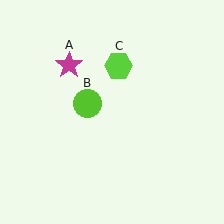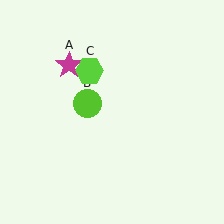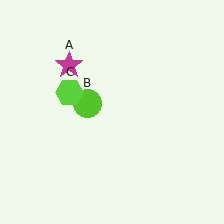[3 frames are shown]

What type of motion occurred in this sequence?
The lime hexagon (object C) rotated counterclockwise around the center of the scene.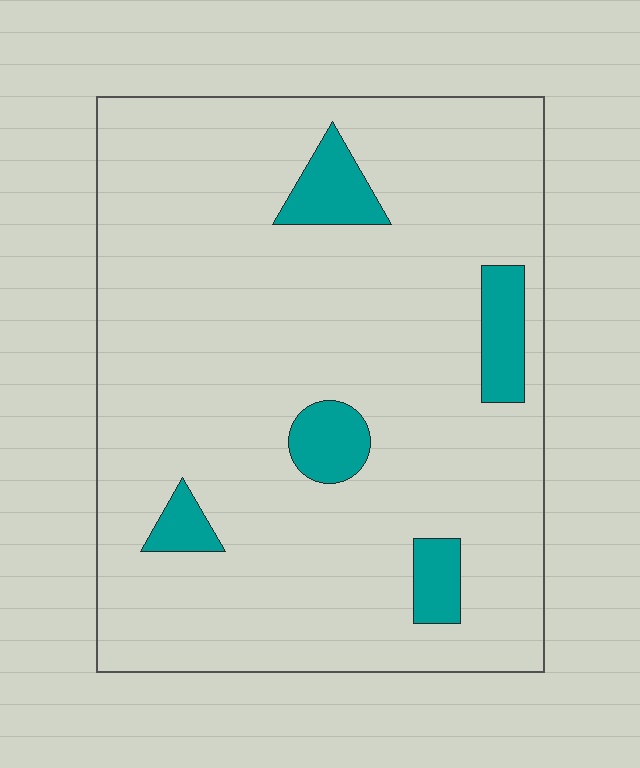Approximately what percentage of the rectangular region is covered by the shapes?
Approximately 10%.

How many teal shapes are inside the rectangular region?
5.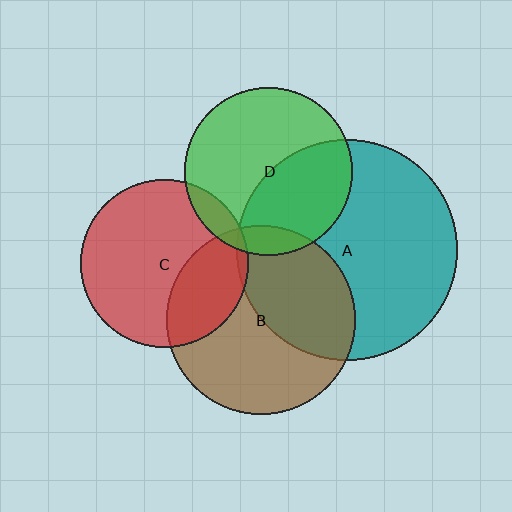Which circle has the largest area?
Circle A (teal).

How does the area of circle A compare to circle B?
Approximately 1.4 times.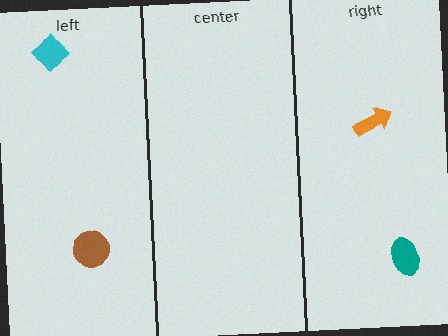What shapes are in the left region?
The brown circle, the cyan diamond.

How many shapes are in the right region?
2.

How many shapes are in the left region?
2.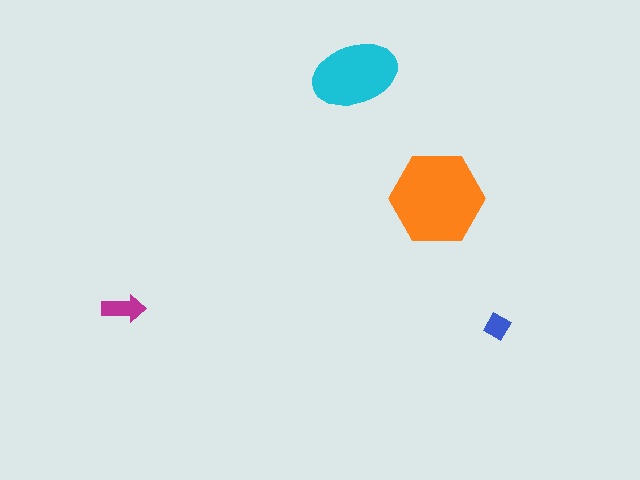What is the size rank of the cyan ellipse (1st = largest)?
2nd.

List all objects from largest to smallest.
The orange hexagon, the cyan ellipse, the magenta arrow, the blue diamond.